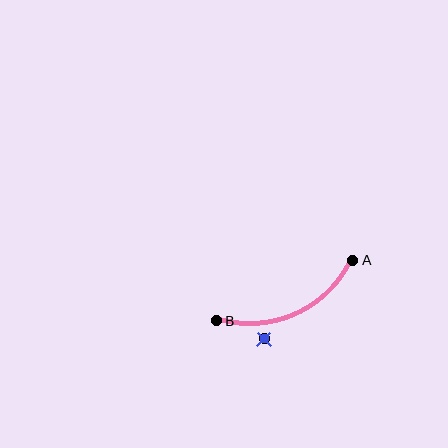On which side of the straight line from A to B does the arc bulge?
The arc bulges below the straight line connecting A and B.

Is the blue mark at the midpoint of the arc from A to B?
No — the blue mark does not lie on the arc at all. It sits slightly outside the curve.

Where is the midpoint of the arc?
The arc midpoint is the point on the curve farthest from the straight line joining A and B. It sits below that line.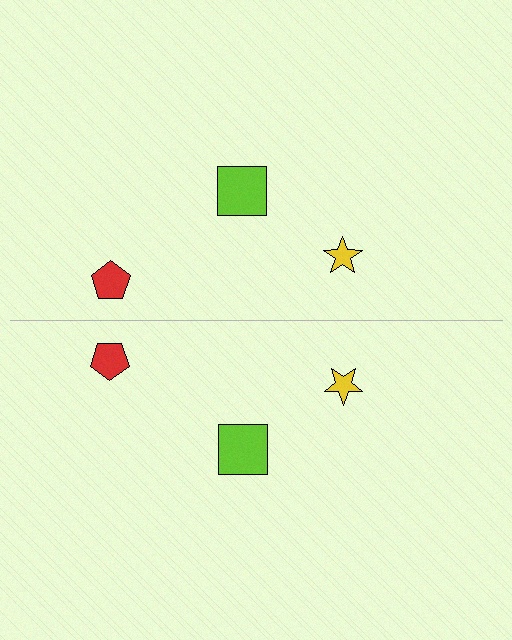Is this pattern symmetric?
Yes, this pattern has bilateral (reflection) symmetry.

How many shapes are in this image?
There are 6 shapes in this image.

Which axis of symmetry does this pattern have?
The pattern has a horizontal axis of symmetry running through the center of the image.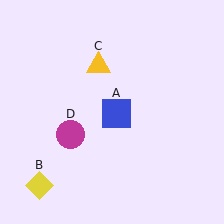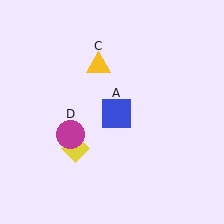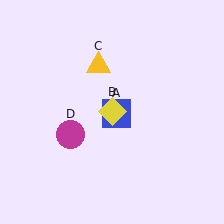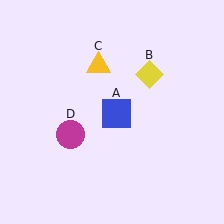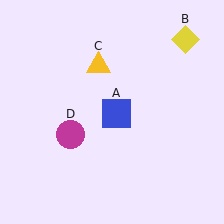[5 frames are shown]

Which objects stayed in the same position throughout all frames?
Blue square (object A) and yellow triangle (object C) and magenta circle (object D) remained stationary.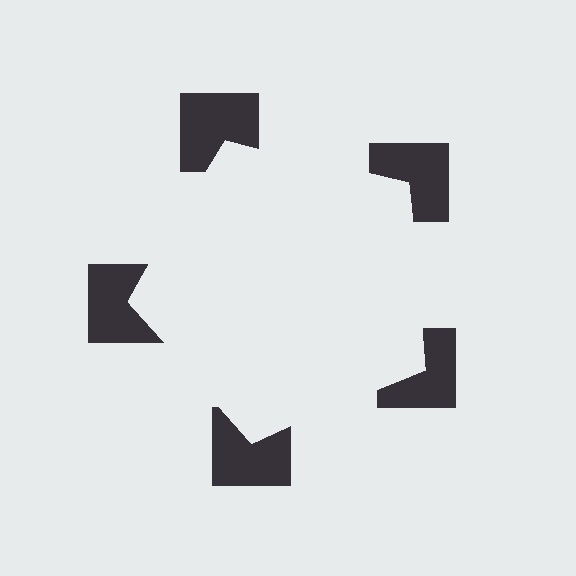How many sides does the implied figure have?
5 sides.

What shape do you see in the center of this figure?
An illusory pentagon — its edges are inferred from the aligned wedge cuts in the notched squares, not physically drawn.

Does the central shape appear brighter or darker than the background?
It typically appears slightly brighter than the background, even though no actual brightness change is drawn.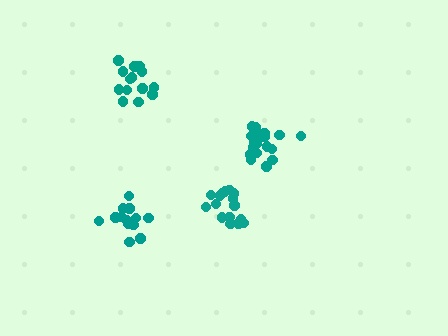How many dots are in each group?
Group 1: 17 dots, Group 2: 18 dots, Group 3: 14 dots, Group 4: 15 dots (64 total).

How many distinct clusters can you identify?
There are 4 distinct clusters.